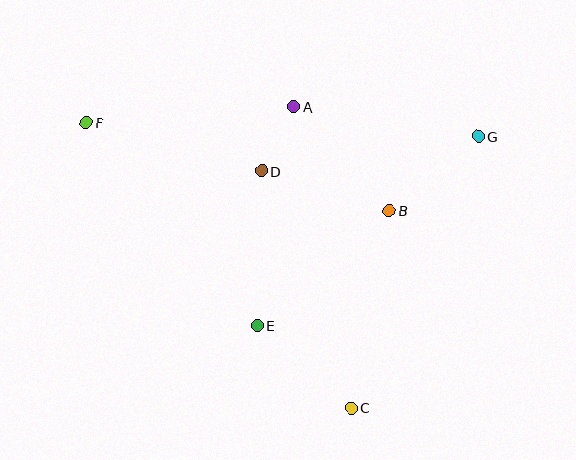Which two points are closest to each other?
Points A and D are closest to each other.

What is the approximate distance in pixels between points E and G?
The distance between E and G is approximately 291 pixels.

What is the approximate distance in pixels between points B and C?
The distance between B and C is approximately 201 pixels.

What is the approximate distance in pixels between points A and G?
The distance between A and G is approximately 187 pixels.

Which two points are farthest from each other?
Points F and G are farthest from each other.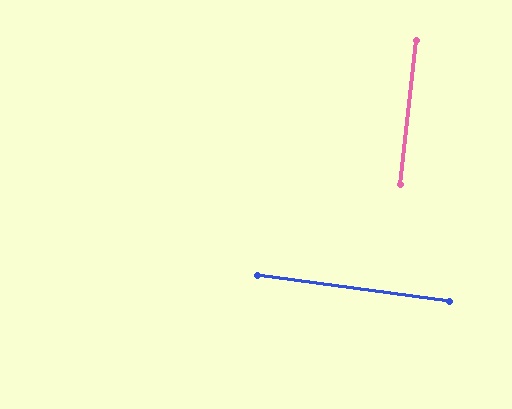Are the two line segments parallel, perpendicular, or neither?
Perpendicular — they meet at approximately 89°.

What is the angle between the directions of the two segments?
Approximately 89 degrees.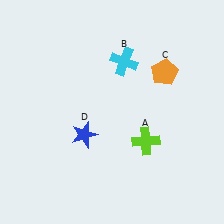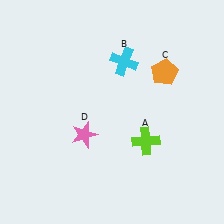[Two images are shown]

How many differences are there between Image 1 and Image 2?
There is 1 difference between the two images.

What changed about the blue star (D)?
In Image 1, D is blue. In Image 2, it changed to pink.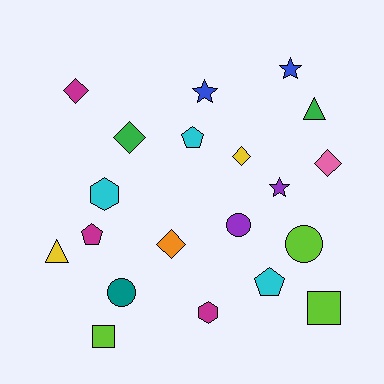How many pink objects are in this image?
There is 1 pink object.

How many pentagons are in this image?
There are 3 pentagons.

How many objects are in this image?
There are 20 objects.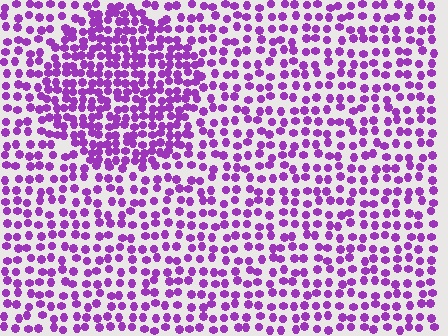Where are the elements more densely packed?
The elements are more densely packed inside the circle boundary.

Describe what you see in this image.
The image contains small purple elements arranged at two different densities. A circle-shaped region is visible where the elements are more densely packed than the surrounding area.